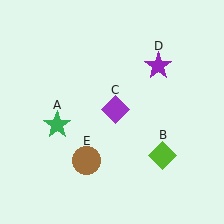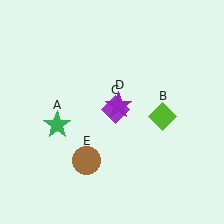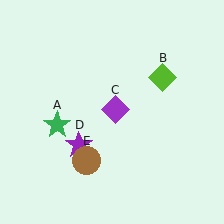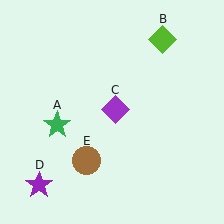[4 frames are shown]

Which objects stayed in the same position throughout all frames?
Green star (object A) and purple diamond (object C) and brown circle (object E) remained stationary.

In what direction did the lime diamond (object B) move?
The lime diamond (object B) moved up.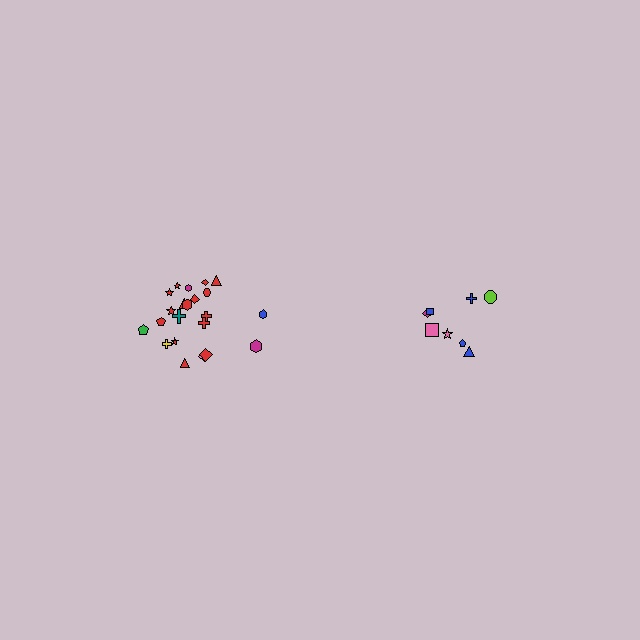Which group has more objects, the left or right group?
The left group.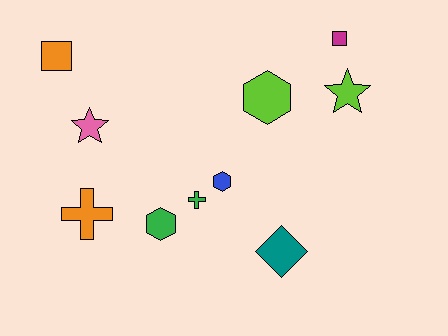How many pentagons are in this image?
There are no pentagons.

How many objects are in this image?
There are 10 objects.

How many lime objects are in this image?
There are 2 lime objects.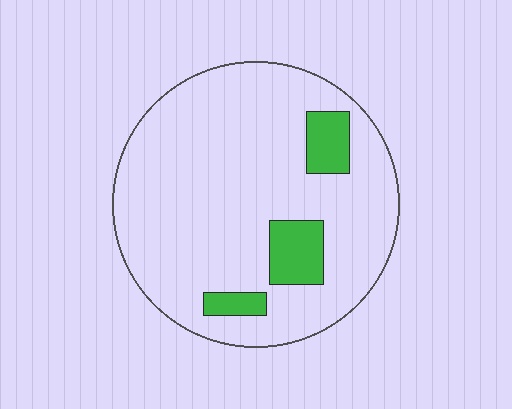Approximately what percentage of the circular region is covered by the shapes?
Approximately 10%.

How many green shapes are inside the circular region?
3.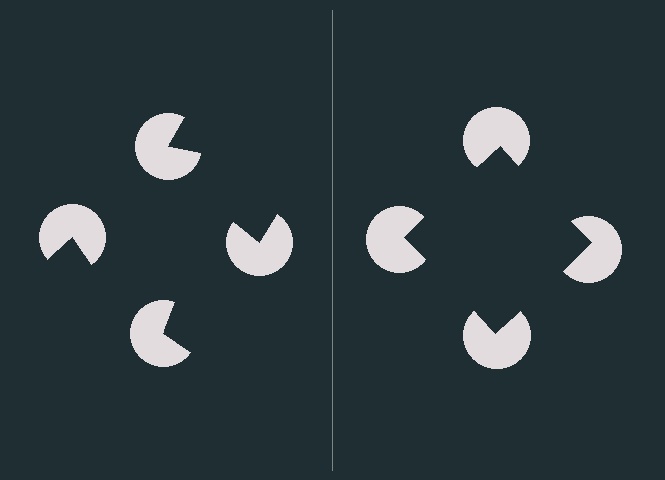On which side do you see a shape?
An illusory square appears on the right side. On the left side the wedge cuts are rotated, so no coherent shape forms.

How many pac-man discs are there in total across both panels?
8 — 4 on each side.